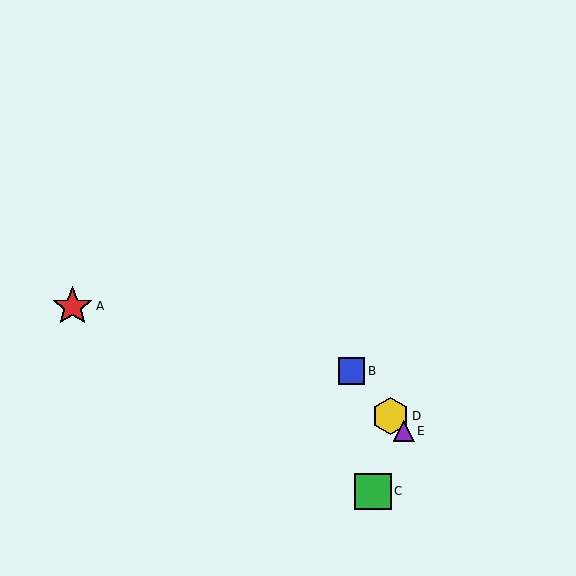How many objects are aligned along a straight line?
3 objects (B, D, E) are aligned along a straight line.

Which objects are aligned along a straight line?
Objects B, D, E are aligned along a straight line.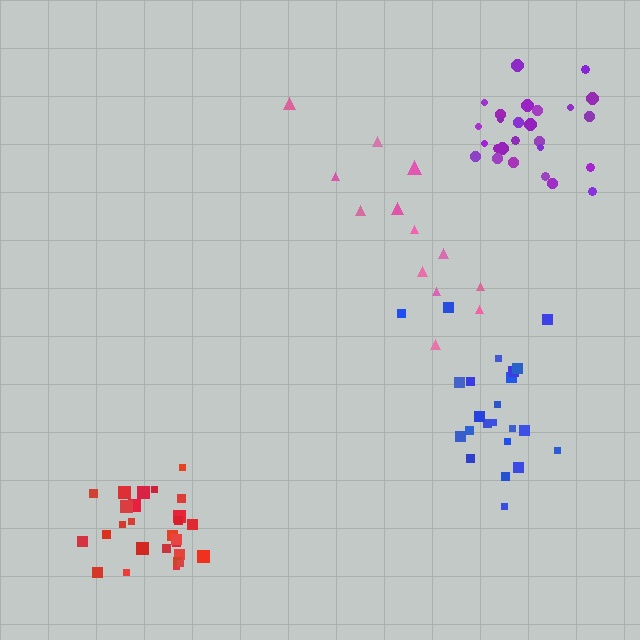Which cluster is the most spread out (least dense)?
Pink.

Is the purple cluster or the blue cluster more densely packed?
Purple.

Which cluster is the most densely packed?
Red.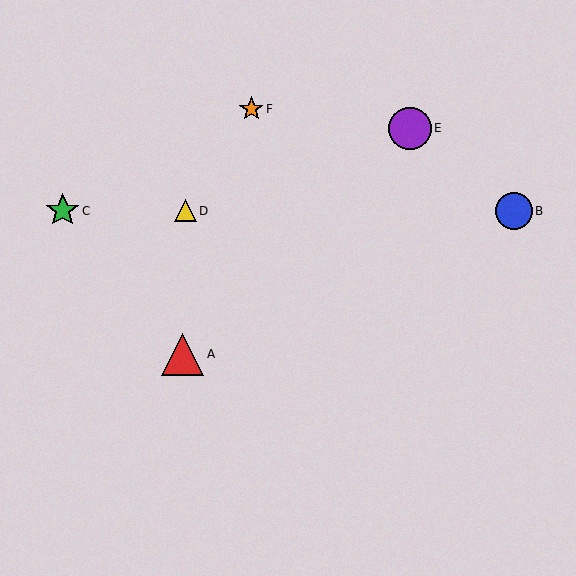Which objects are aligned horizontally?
Objects B, C, D are aligned horizontally.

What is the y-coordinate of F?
Object F is at y≈109.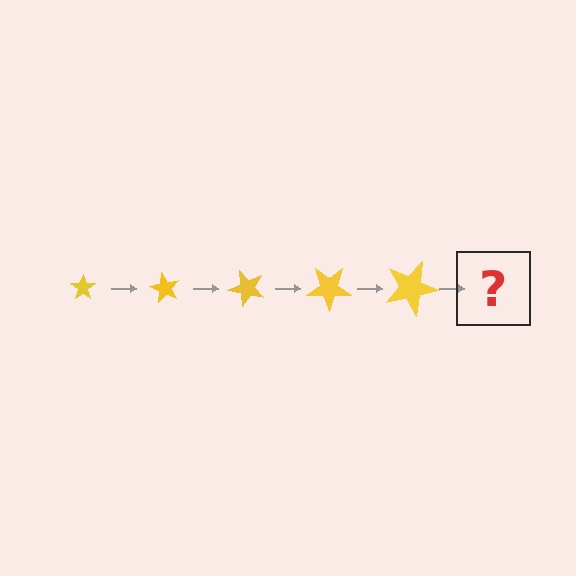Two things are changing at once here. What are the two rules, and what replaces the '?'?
The two rules are that the star grows larger each step and it rotates 60 degrees each step. The '?' should be a star, larger than the previous one and rotated 300 degrees from the start.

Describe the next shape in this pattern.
It should be a star, larger than the previous one and rotated 300 degrees from the start.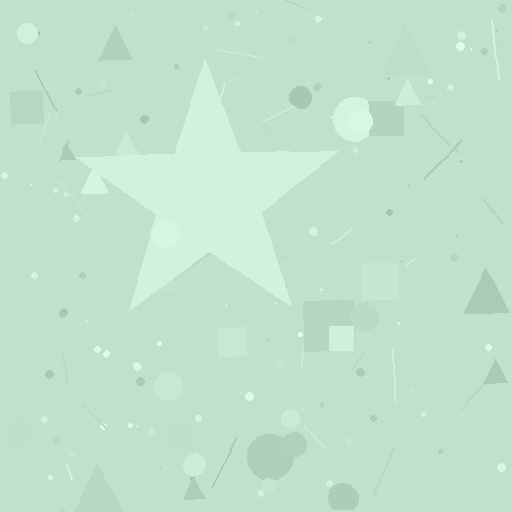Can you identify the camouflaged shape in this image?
The camouflaged shape is a star.